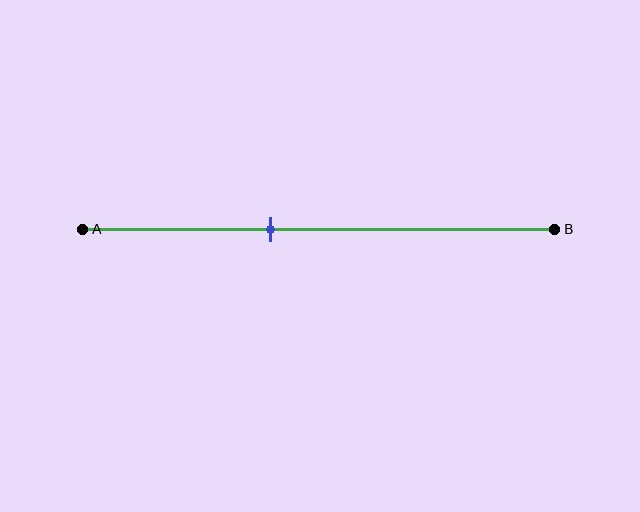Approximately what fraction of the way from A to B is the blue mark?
The blue mark is approximately 40% of the way from A to B.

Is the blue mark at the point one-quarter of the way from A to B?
No, the mark is at about 40% from A, not at the 25% one-quarter point.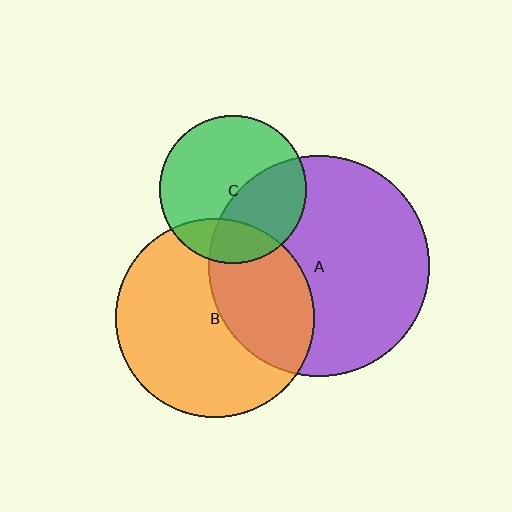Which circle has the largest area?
Circle A (purple).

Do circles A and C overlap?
Yes.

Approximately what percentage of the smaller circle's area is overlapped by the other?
Approximately 40%.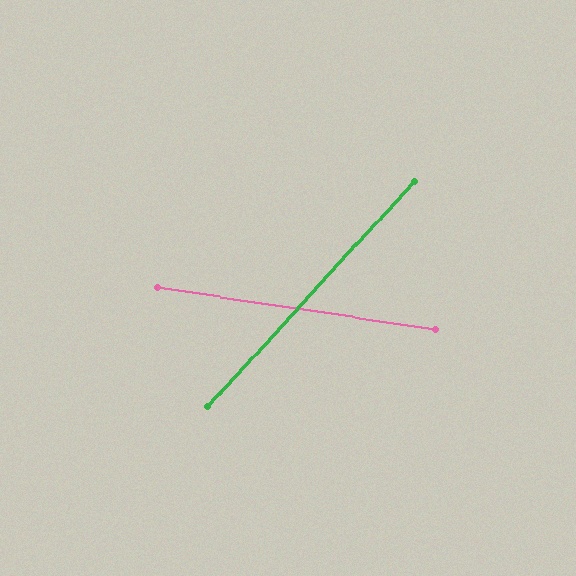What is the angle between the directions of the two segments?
Approximately 56 degrees.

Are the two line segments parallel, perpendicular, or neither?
Neither parallel nor perpendicular — they differ by about 56°.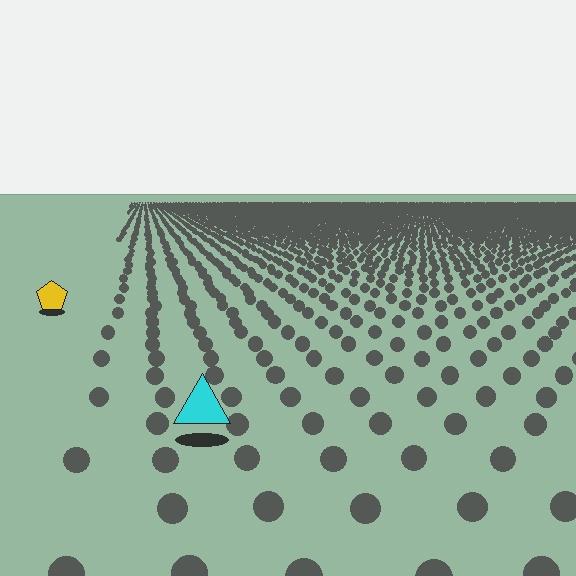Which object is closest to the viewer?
The cyan triangle is closest. The texture marks near it are larger and more spread out.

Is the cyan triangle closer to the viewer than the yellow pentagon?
Yes. The cyan triangle is closer — you can tell from the texture gradient: the ground texture is coarser near it.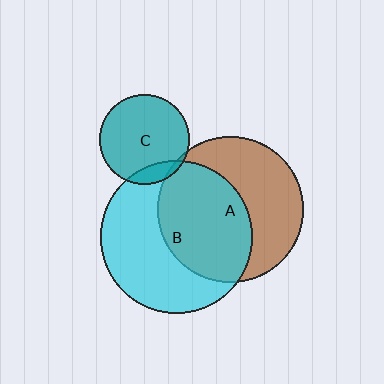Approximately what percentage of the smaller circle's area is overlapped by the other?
Approximately 50%.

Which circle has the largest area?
Circle B (cyan).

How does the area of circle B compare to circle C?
Approximately 2.9 times.